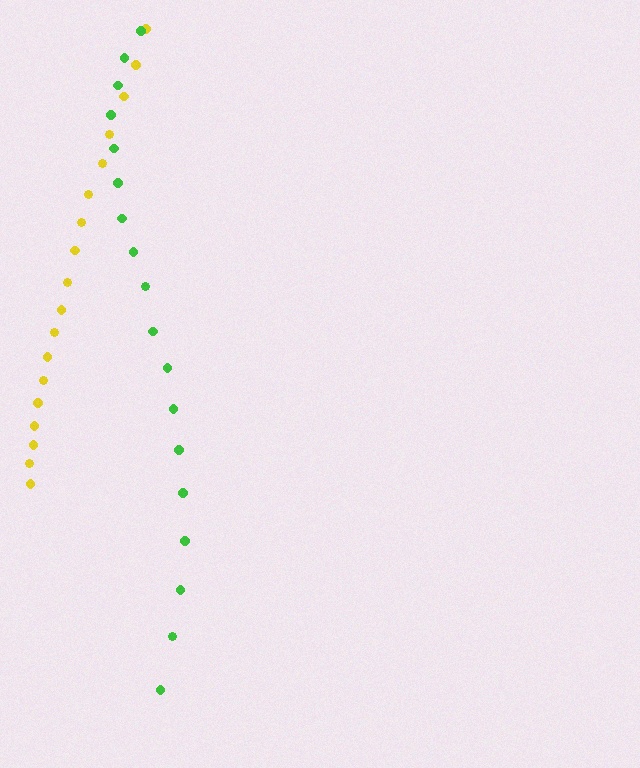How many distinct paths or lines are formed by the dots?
There are 2 distinct paths.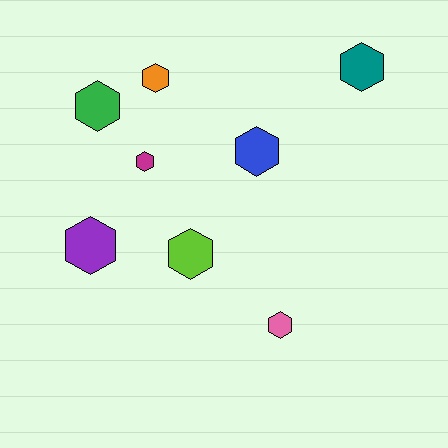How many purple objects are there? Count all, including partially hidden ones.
There is 1 purple object.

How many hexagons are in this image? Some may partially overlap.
There are 8 hexagons.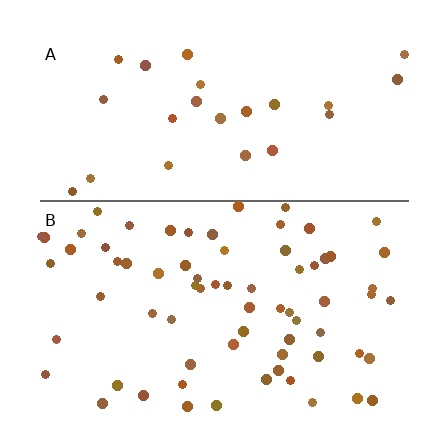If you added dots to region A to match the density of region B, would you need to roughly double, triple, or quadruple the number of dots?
Approximately triple.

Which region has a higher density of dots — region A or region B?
B (the bottom).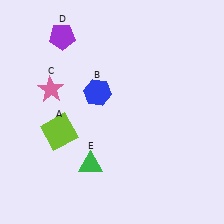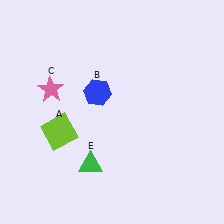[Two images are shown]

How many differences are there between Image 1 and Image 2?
There is 1 difference between the two images.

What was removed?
The purple pentagon (D) was removed in Image 2.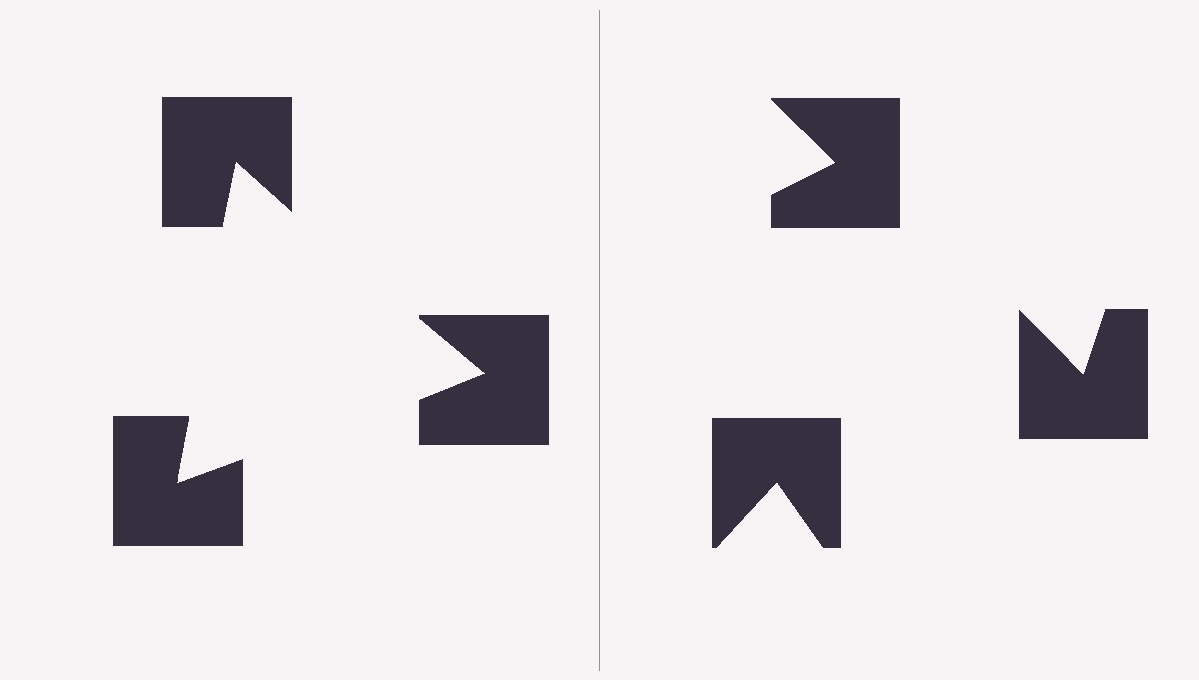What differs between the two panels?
The notched squares are positioned identically on both sides; only the wedge orientations differ. On the left they align to a triangle; on the right they are misaligned.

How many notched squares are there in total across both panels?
6 — 3 on each side.